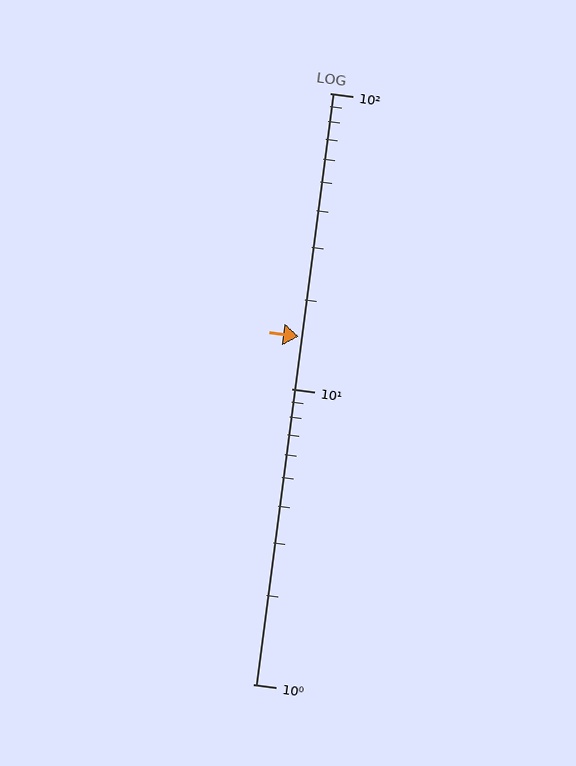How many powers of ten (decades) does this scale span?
The scale spans 2 decades, from 1 to 100.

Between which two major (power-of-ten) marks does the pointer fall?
The pointer is between 10 and 100.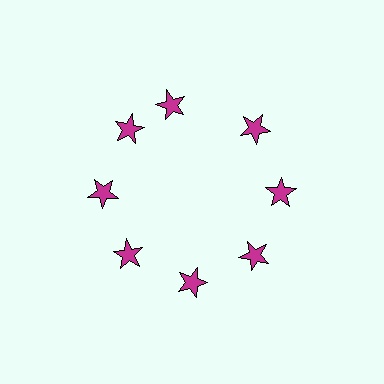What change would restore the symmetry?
The symmetry would be restored by rotating it back into even spacing with its neighbors so that all 8 stars sit at equal angles and equal distance from the center.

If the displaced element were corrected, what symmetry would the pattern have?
It would have 8-fold rotational symmetry — the pattern would map onto itself every 45 degrees.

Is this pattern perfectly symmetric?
No. The 8 magenta stars are arranged in a ring, but one element near the 12 o'clock position is rotated out of alignment along the ring, breaking the 8-fold rotational symmetry.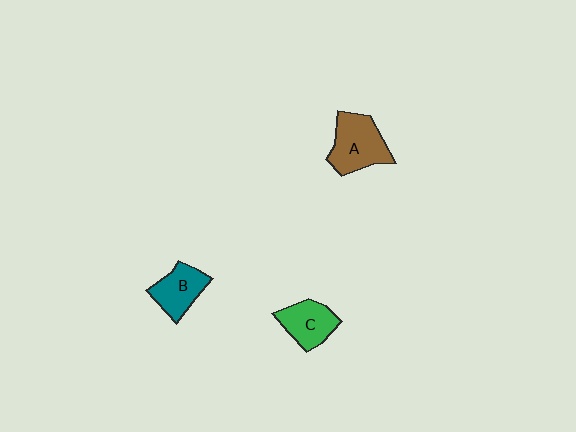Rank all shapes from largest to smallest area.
From largest to smallest: A (brown), C (green), B (teal).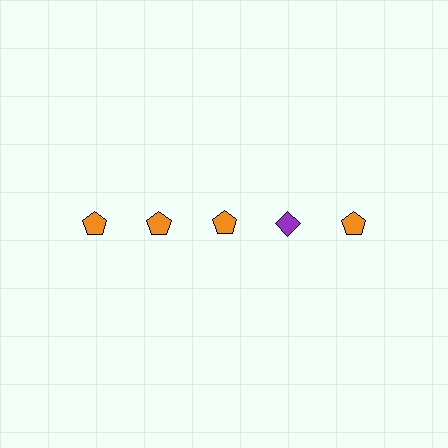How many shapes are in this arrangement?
There are 5 shapes arranged in a grid pattern.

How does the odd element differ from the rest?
It differs in both color (purple instead of orange) and shape (diamond instead of pentagon).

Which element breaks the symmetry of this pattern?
The purple diamond in the top row, second from right column breaks the symmetry. All other shapes are orange pentagons.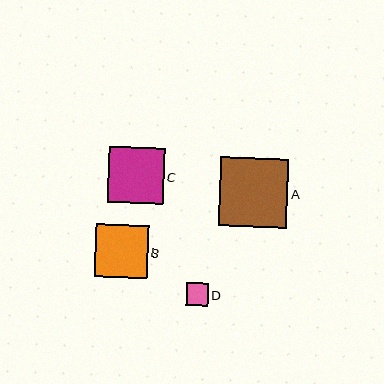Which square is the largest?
Square A is the largest with a size of approximately 68 pixels.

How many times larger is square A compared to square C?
Square A is approximately 1.2 times the size of square C.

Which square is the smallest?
Square D is the smallest with a size of approximately 22 pixels.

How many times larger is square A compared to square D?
Square A is approximately 3.1 times the size of square D.